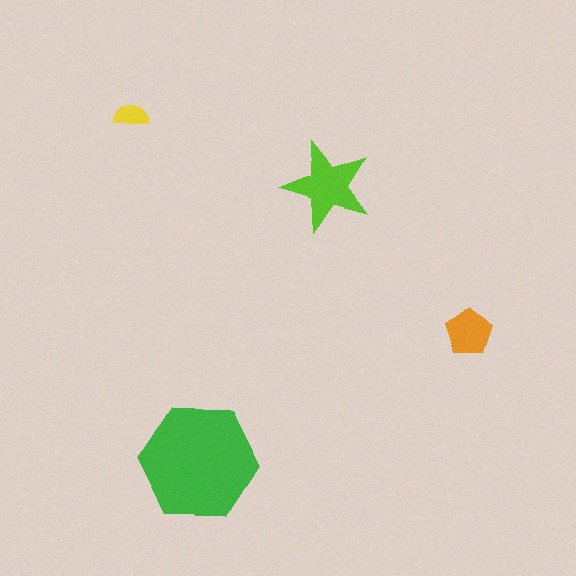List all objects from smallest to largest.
The yellow semicircle, the orange pentagon, the lime star, the green hexagon.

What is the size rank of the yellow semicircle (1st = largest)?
4th.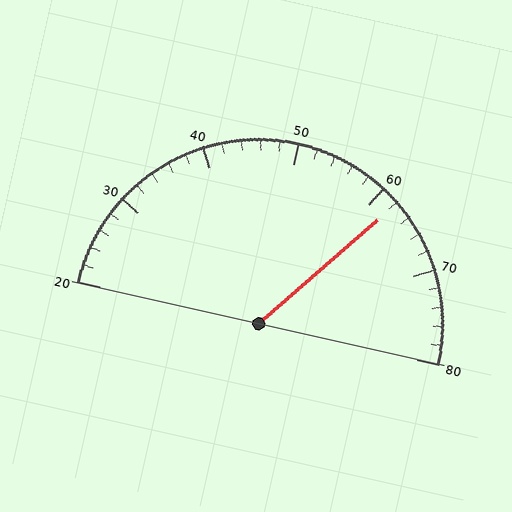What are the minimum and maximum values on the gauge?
The gauge ranges from 20 to 80.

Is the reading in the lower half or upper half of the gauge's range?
The reading is in the upper half of the range (20 to 80).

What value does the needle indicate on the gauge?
The needle indicates approximately 62.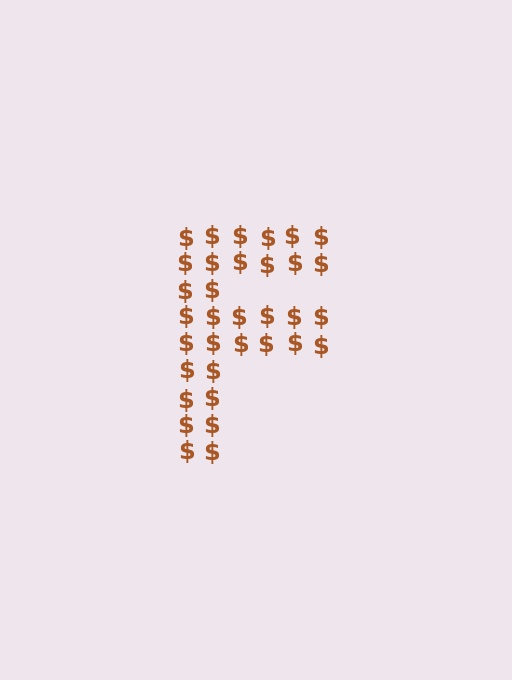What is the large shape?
The large shape is the letter F.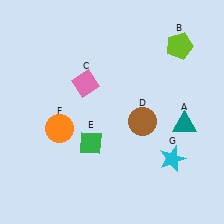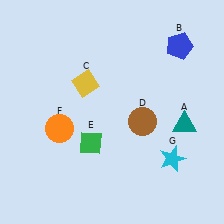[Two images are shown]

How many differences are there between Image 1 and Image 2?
There are 2 differences between the two images.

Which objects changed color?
B changed from lime to blue. C changed from pink to yellow.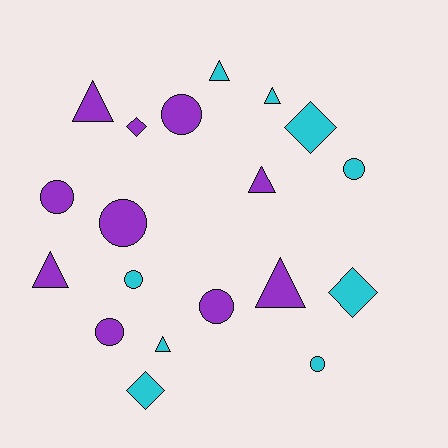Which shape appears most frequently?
Circle, with 8 objects.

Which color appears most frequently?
Purple, with 10 objects.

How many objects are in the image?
There are 19 objects.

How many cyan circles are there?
There are 3 cyan circles.